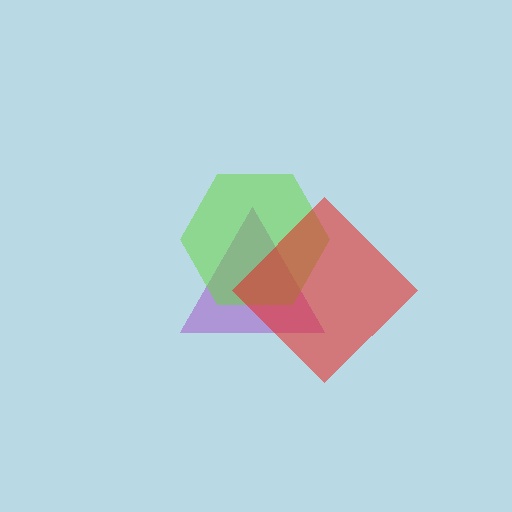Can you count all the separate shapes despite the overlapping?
Yes, there are 3 separate shapes.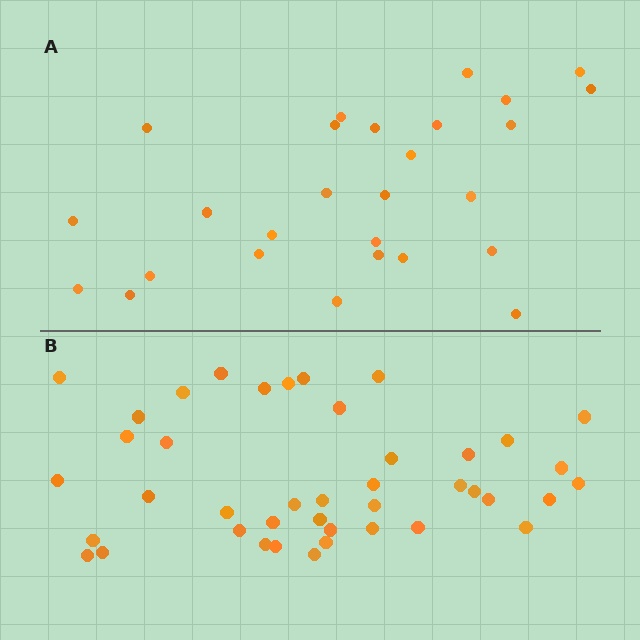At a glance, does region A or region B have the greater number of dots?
Region B (the bottom region) has more dots.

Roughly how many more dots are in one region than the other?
Region B has approximately 15 more dots than region A.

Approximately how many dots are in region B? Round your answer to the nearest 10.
About 40 dots. (The exact count is 42, which rounds to 40.)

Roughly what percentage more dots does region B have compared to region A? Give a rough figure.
About 55% more.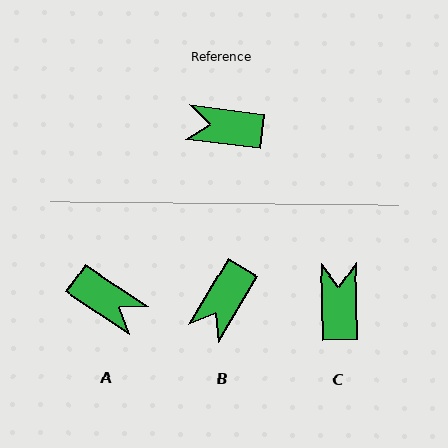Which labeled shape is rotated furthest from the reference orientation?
A, about 154 degrees away.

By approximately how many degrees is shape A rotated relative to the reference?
Approximately 154 degrees counter-clockwise.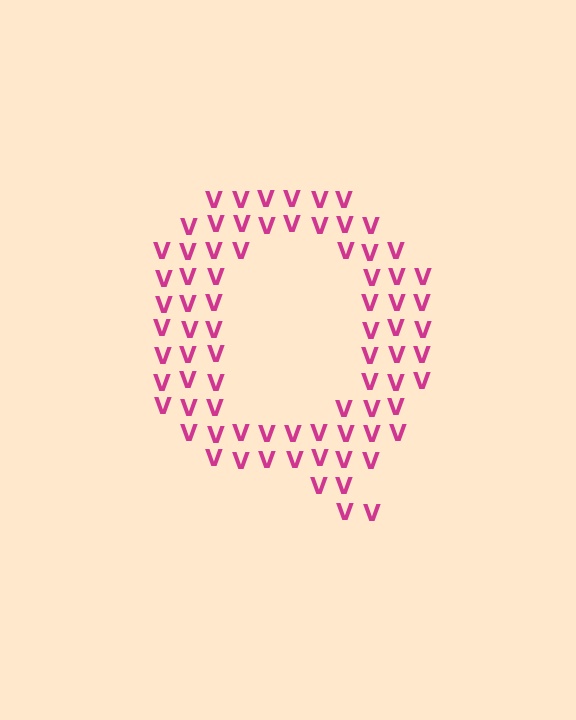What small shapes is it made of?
It is made of small letter V's.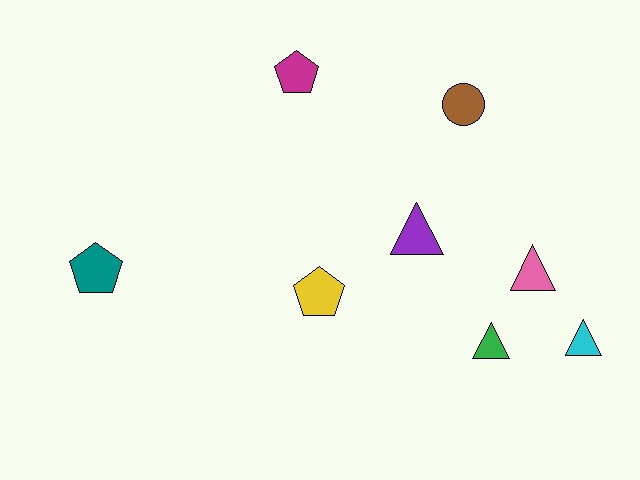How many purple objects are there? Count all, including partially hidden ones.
There is 1 purple object.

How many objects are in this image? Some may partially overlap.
There are 8 objects.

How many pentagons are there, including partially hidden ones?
There are 3 pentagons.